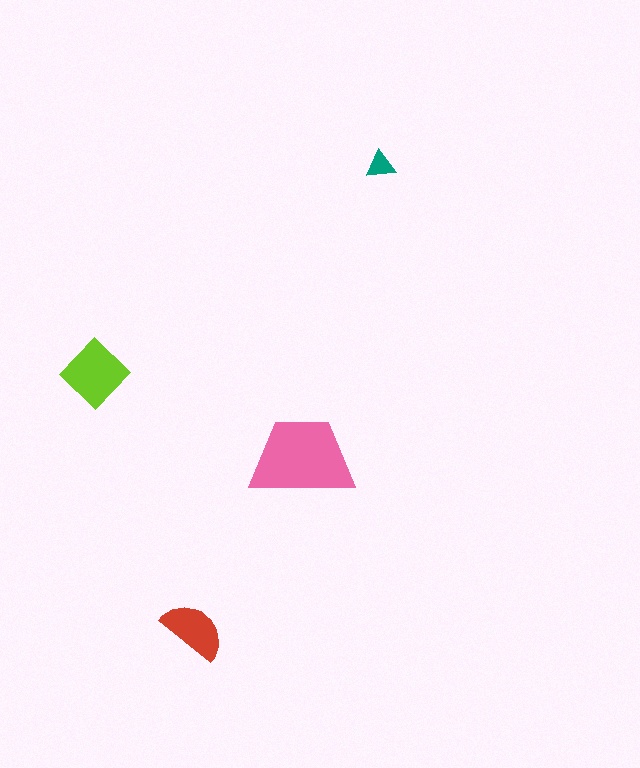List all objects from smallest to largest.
The teal triangle, the red semicircle, the lime diamond, the pink trapezoid.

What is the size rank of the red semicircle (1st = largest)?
3rd.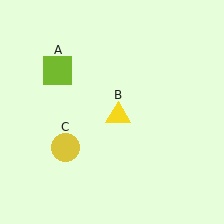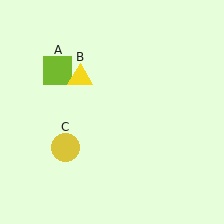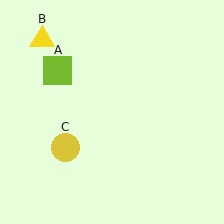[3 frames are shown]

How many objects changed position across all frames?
1 object changed position: yellow triangle (object B).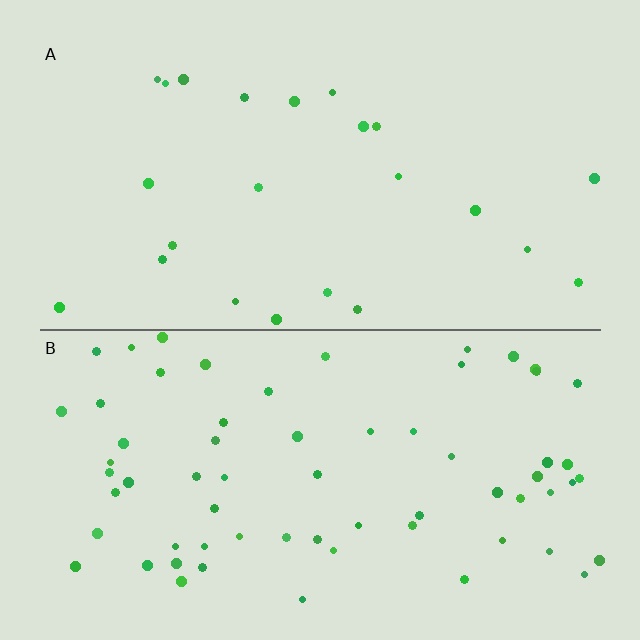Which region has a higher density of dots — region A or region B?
B (the bottom).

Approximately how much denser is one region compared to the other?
Approximately 2.9× — region B over region A.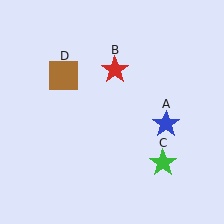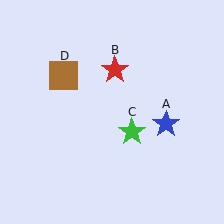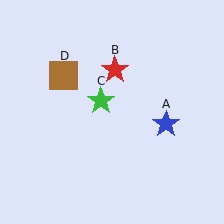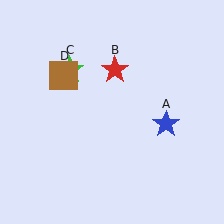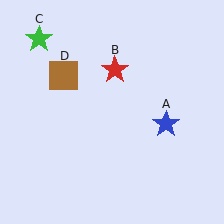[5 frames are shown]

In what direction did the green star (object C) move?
The green star (object C) moved up and to the left.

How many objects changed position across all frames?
1 object changed position: green star (object C).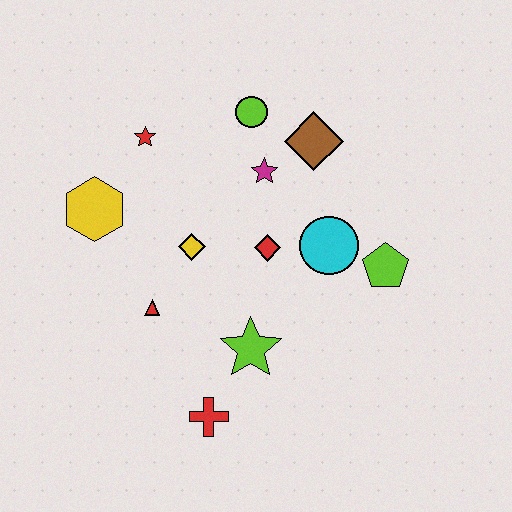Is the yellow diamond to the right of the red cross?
No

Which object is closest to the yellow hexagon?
The red star is closest to the yellow hexagon.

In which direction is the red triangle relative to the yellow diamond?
The red triangle is below the yellow diamond.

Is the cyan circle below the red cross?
No